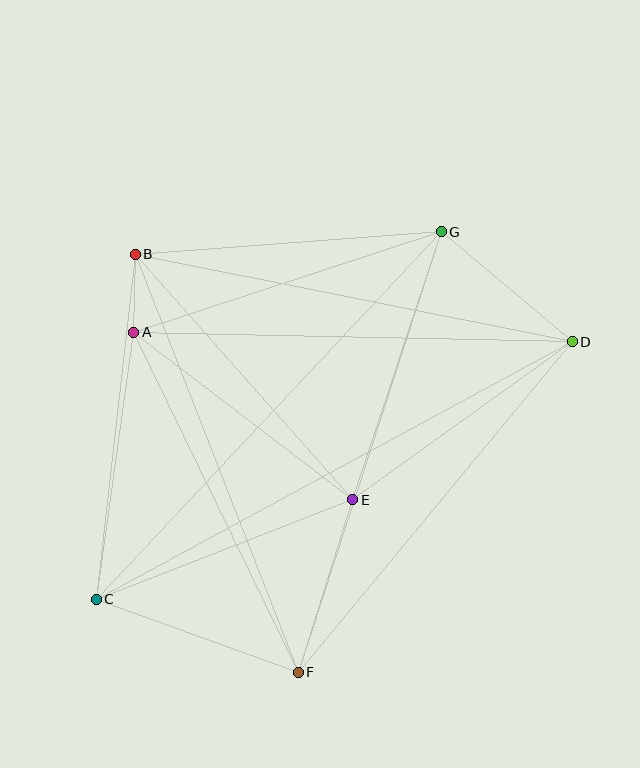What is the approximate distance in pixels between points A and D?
The distance between A and D is approximately 438 pixels.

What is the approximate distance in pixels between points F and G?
The distance between F and G is approximately 463 pixels.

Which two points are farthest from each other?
Points C and D are farthest from each other.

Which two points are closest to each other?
Points A and B are closest to each other.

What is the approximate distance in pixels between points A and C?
The distance between A and C is approximately 270 pixels.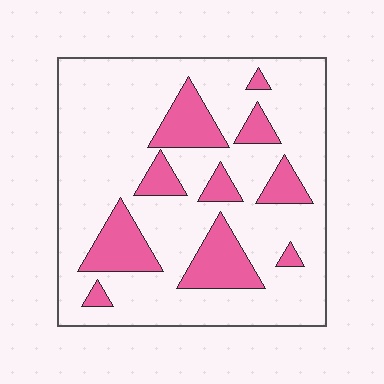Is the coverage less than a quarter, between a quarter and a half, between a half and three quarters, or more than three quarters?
Less than a quarter.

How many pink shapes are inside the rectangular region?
10.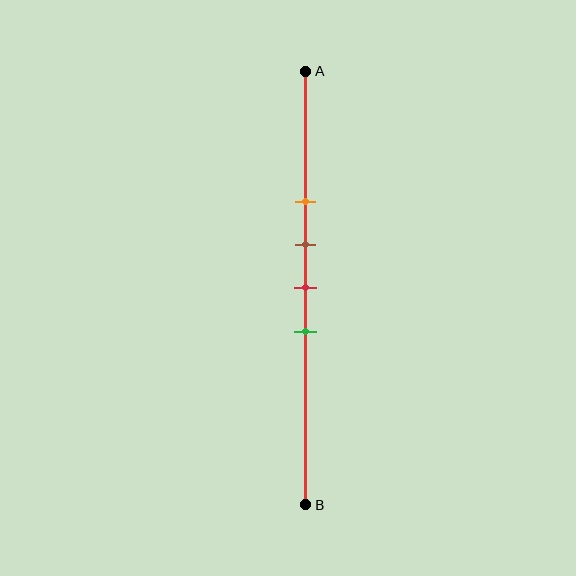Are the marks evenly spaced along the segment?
Yes, the marks are approximately evenly spaced.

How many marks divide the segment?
There are 4 marks dividing the segment.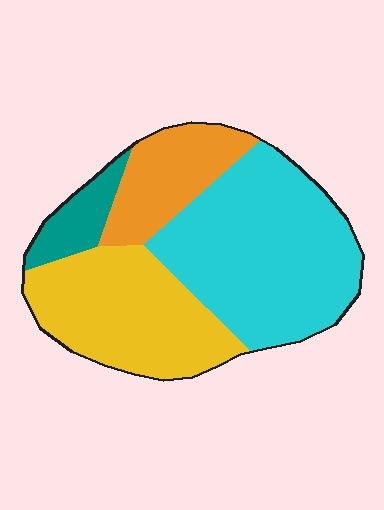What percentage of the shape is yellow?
Yellow covers 31% of the shape.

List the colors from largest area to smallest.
From largest to smallest: cyan, yellow, orange, teal.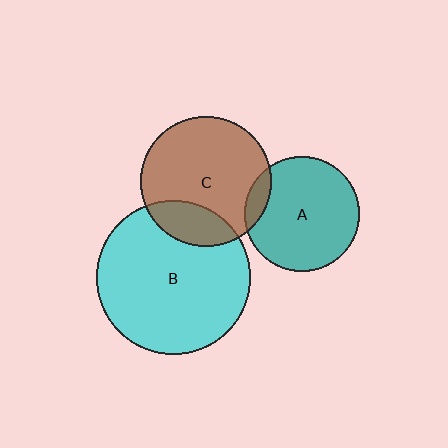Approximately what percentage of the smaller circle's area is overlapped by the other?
Approximately 10%.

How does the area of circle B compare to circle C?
Approximately 1.4 times.